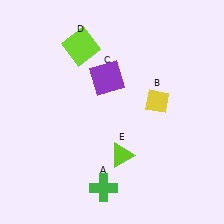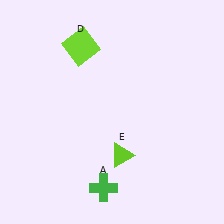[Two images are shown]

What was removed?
The yellow diamond (B), the purple square (C) were removed in Image 2.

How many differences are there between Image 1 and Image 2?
There are 2 differences between the two images.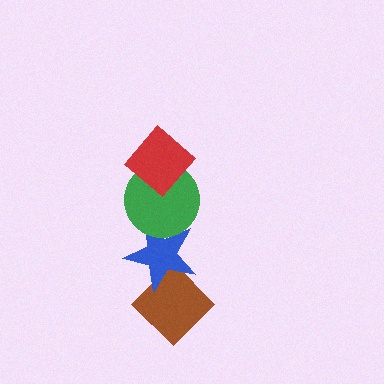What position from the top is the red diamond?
The red diamond is 1st from the top.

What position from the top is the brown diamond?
The brown diamond is 4th from the top.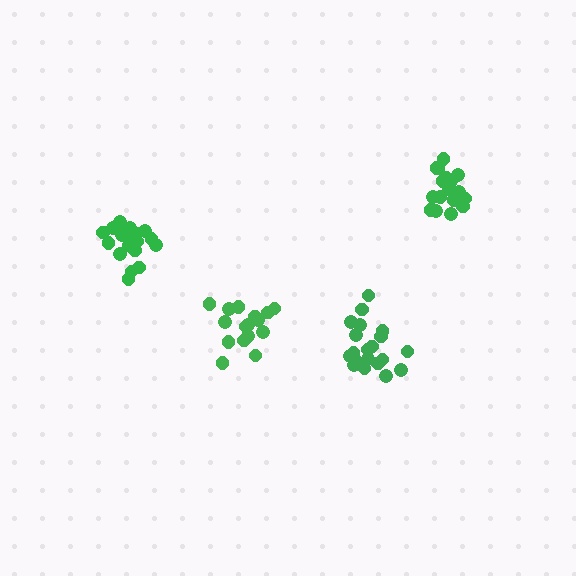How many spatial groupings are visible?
There are 4 spatial groupings.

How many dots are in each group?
Group 1: 16 dots, Group 2: 17 dots, Group 3: 20 dots, Group 4: 20 dots (73 total).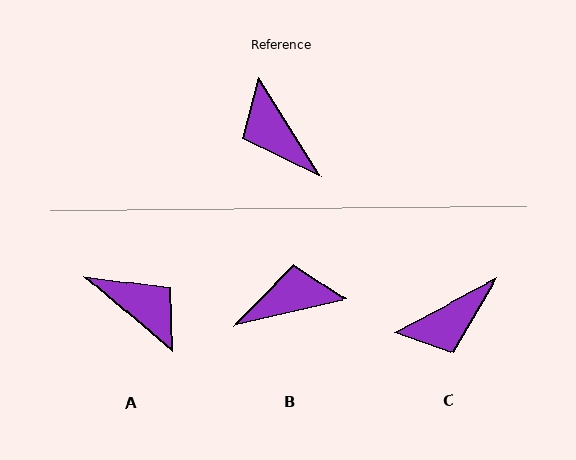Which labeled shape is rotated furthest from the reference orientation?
A, about 163 degrees away.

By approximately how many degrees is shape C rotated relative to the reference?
Approximately 85 degrees counter-clockwise.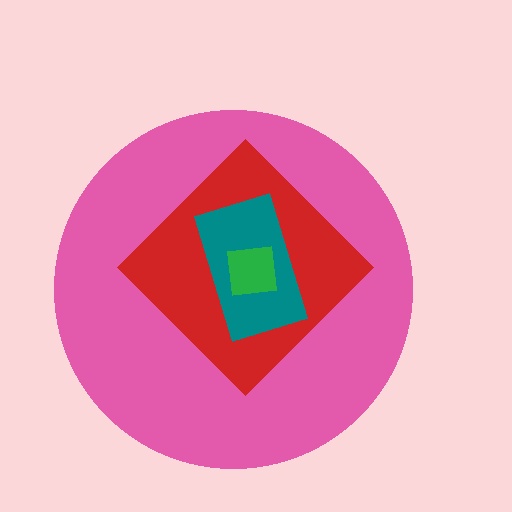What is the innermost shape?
The green square.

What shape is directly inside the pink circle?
The red diamond.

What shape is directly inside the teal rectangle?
The green square.